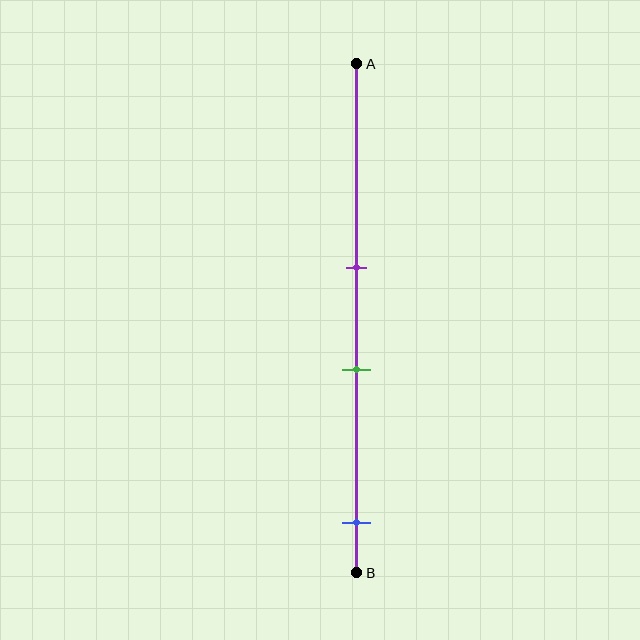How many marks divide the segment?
There are 3 marks dividing the segment.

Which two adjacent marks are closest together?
The purple and green marks are the closest adjacent pair.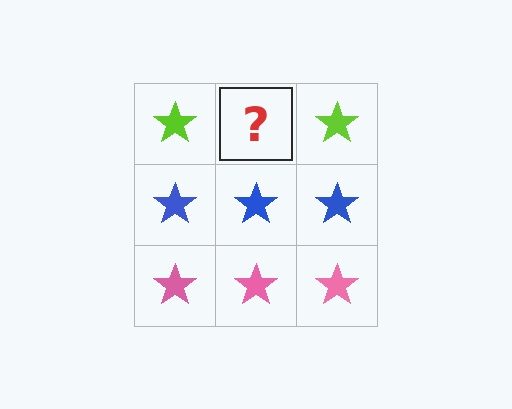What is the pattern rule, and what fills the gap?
The rule is that each row has a consistent color. The gap should be filled with a lime star.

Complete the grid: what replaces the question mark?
The question mark should be replaced with a lime star.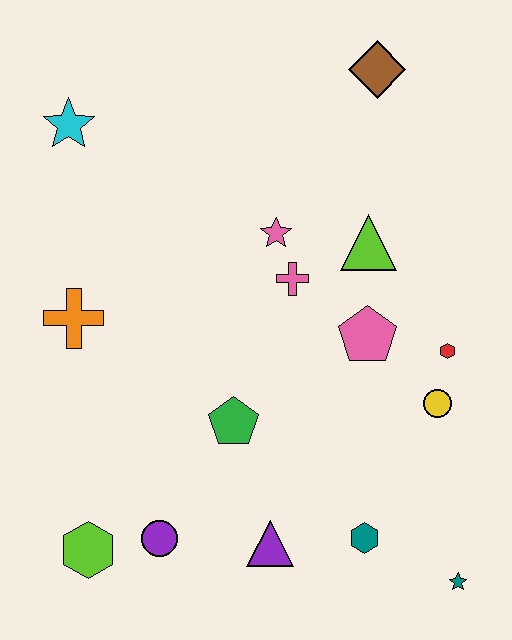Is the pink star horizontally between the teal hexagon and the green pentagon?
Yes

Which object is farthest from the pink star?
The teal star is farthest from the pink star.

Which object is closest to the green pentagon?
The purple triangle is closest to the green pentagon.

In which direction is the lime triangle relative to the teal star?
The lime triangle is above the teal star.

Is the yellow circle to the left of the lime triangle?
No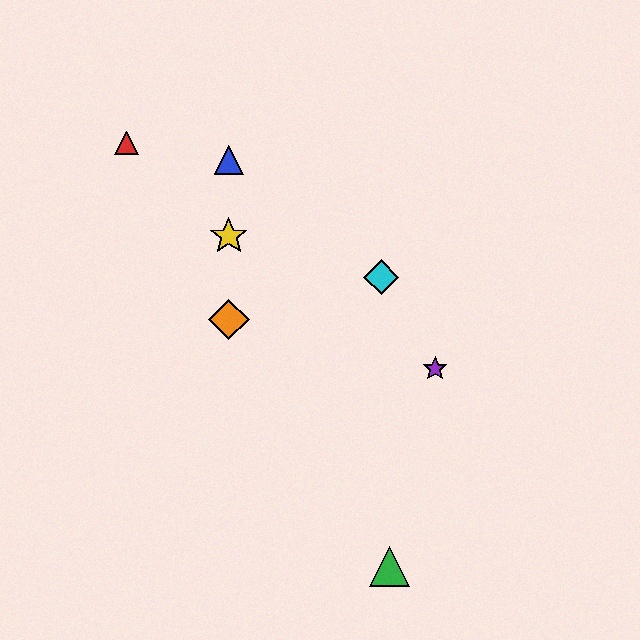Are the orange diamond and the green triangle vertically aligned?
No, the orange diamond is at x≈229 and the green triangle is at x≈389.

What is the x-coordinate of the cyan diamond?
The cyan diamond is at x≈381.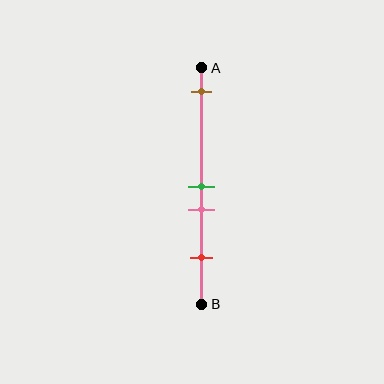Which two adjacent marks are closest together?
The green and pink marks are the closest adjacent pair.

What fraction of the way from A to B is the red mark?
The red mark is approximately 80% (0.8) of the way from A to B.